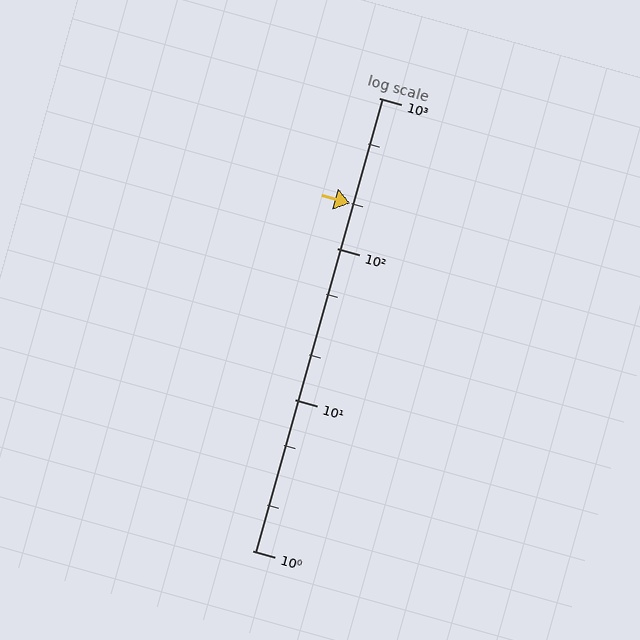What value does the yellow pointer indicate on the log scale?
The pointer indicates approximately 200.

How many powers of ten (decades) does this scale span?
The scale spans 3 decades, from 1 to 1000.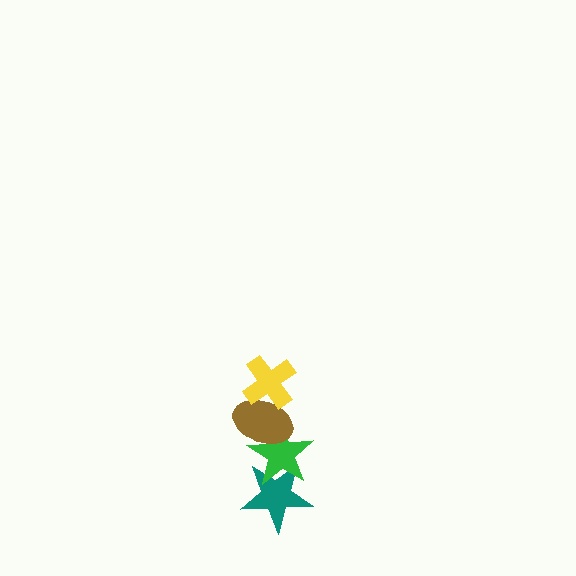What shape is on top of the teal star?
The green star is on top of the teal star.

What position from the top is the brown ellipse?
The brown ellipse is 2nd from the top.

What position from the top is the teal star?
The teal star is 4th from the top.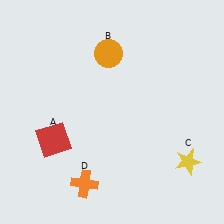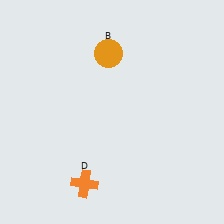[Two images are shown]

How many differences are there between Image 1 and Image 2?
There are 2 differences between the two images.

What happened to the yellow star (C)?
The yellow star (C) was removed in Image 2. It was in the bottom-right area of Image 1.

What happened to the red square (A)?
The red square (A) was removed in Image 2. It was in the bottom-left area of Image 1.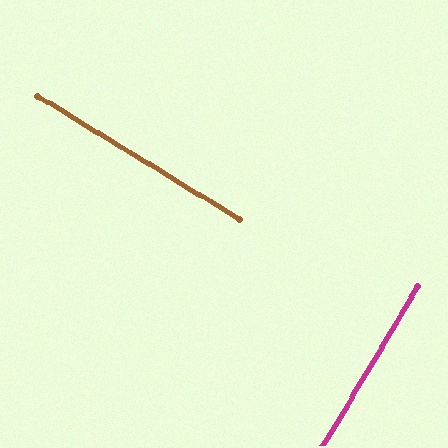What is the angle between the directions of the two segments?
Approximately 89 degrees.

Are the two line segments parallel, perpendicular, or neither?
Perpendicular — they meet at approximately 89°.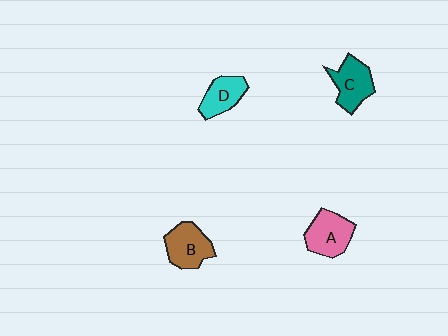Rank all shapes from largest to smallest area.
From largest to smallest: B (brown), A (pink), C (teal), D (cyan).